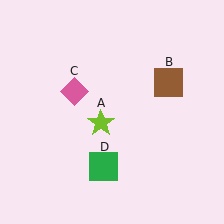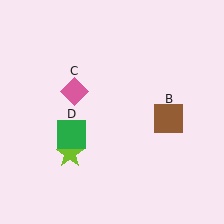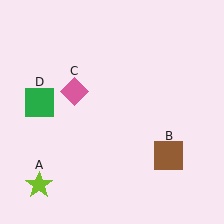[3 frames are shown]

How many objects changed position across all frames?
3 objects changed position: lime star (object A), brown square (object B), green square (object D).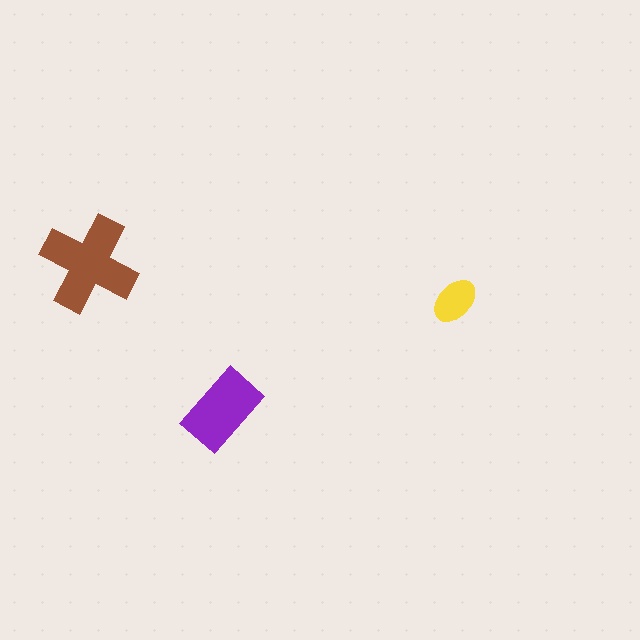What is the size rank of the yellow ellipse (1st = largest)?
3rd.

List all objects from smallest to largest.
The yellow ellipse, the purple rectangle, the brown cross.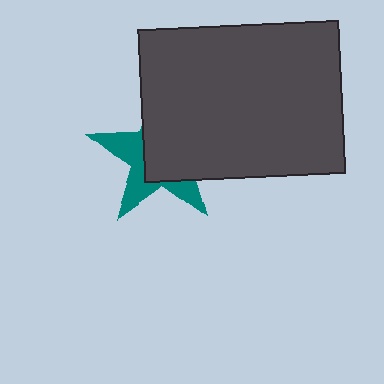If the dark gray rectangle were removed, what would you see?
You would see the complete teal star.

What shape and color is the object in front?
The object in front is a dark gray rectangle.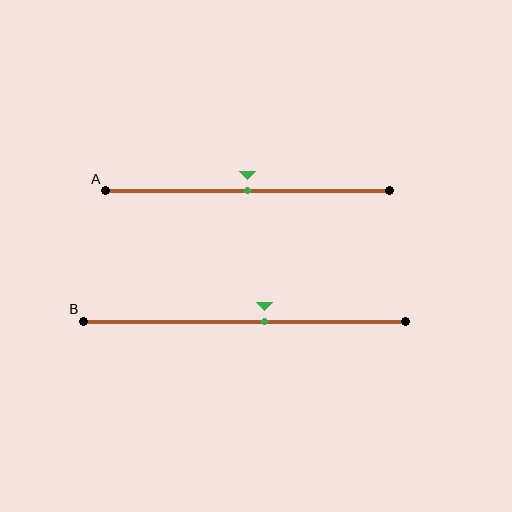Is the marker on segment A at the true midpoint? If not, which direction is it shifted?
Yes, the marker on segment A is at the true midpoint.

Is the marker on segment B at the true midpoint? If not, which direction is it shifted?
No, the marker on segment B is shifted to the right by about 6% of the segment length.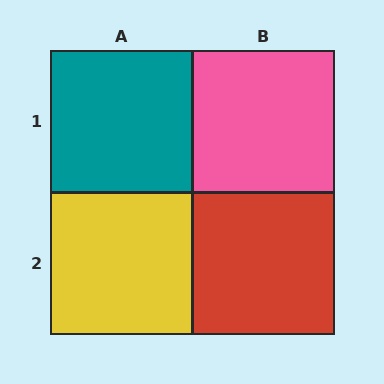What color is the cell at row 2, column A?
Yellow.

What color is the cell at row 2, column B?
Red.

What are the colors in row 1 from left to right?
Teal, pink.